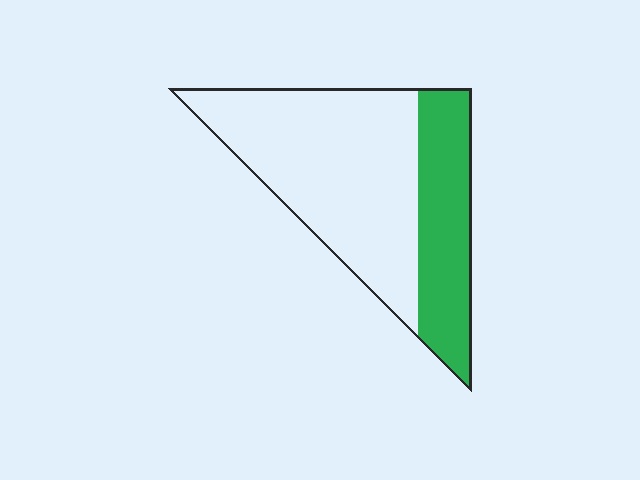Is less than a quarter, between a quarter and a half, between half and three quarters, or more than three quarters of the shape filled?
Between a quarter and a half.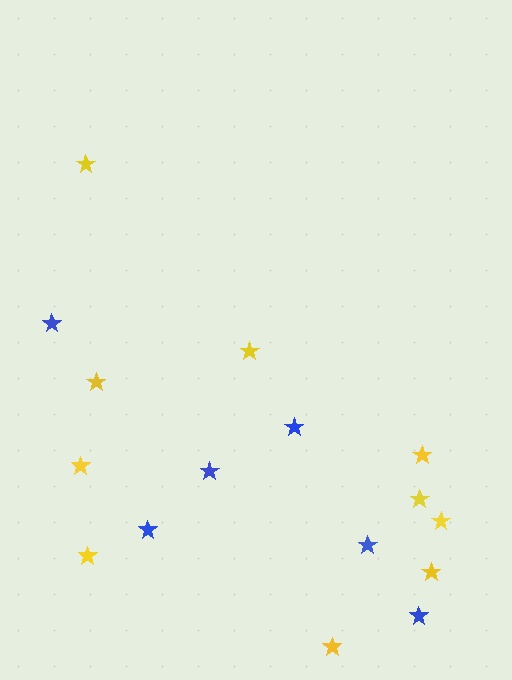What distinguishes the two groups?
There are 2 groups: one group of yellow stars (10) and one group of blue stars (6).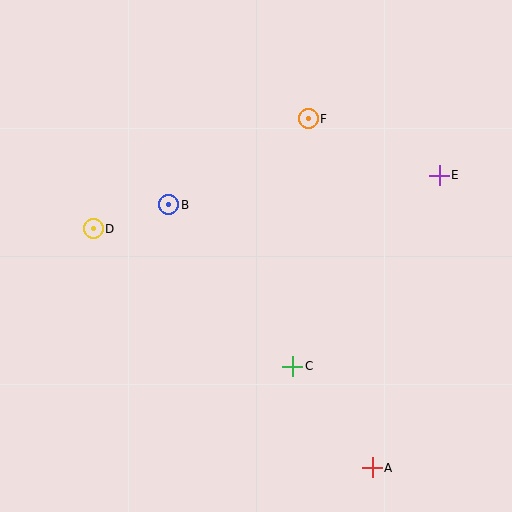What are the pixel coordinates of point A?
Point A is at (372, 468).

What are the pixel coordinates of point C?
Point C is at (293, 366).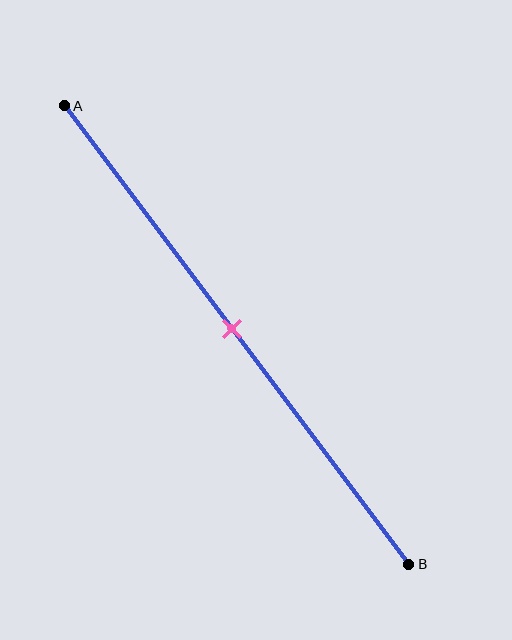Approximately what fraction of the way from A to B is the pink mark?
The pink mark is approximately 50% of the way from A to B.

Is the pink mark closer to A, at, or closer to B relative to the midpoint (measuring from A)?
The pink mark is approximately at the midpoint of segment AB.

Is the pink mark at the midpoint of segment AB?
Yes, the mark is approximately at the midpoint.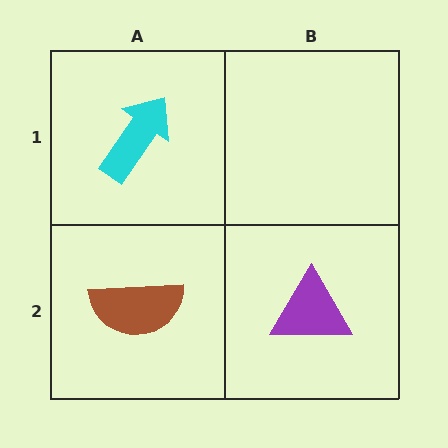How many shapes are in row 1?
1 shape.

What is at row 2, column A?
A brown semicircle.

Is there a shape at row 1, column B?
No, that cell is empty.